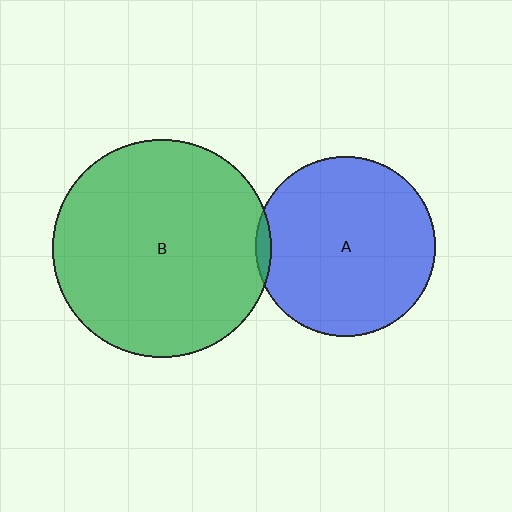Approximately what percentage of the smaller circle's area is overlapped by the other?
Approximately 5%.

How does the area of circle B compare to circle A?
Approximately 1.5 times.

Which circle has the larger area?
Circle B (green).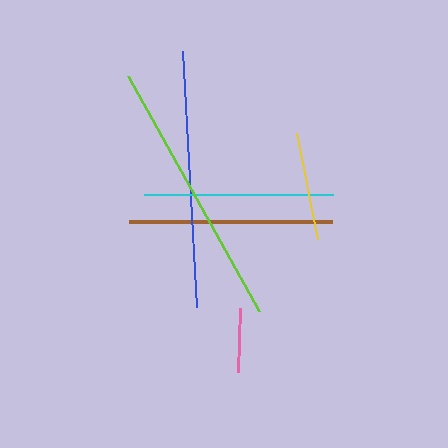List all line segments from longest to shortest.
From longest to shortest: lime, blue, brown, cyan, yellow, pink.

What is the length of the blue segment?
The blue segment is approximately 256 pixels long.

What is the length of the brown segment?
The brown segment is approximately 203 pixels long.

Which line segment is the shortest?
The pink line is the shortest at approximately 64 pixels.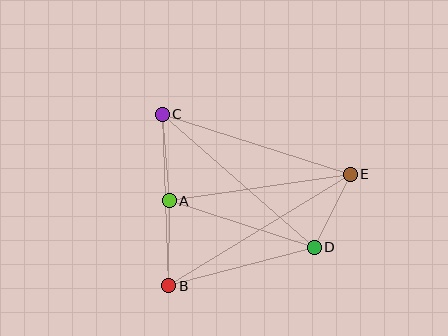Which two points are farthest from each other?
Points B and E are farthest from each other.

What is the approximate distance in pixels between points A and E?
The distance between A and E is approximately 183 pixels.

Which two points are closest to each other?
Points D and E are closest to each other.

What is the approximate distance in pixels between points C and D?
The distance between C and D is approximately 202 pixels.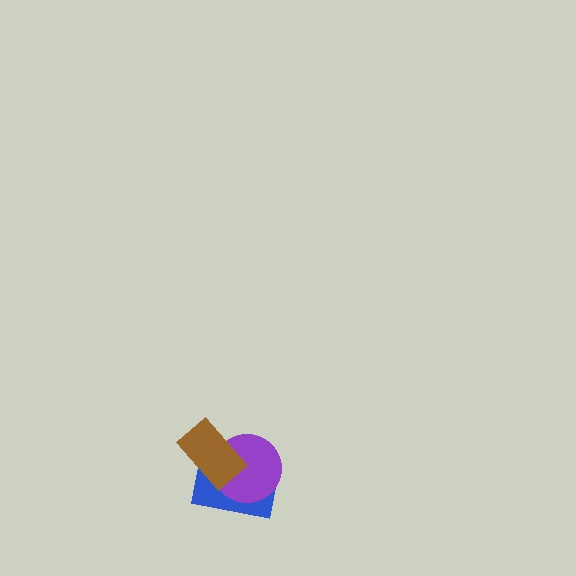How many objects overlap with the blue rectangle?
2 objects overlap with the blue rectangle.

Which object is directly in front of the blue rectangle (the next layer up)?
The purple circle is directly in front of the blue rectangle.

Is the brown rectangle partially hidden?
No, no other shape covers it.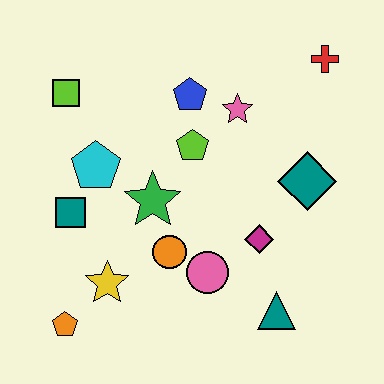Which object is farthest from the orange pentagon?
The red cross is farthest from the orange pentagon.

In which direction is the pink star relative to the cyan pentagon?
The pink star is to the right of the cyan pentagon.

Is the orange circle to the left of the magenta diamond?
Yes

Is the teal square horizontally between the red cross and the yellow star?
No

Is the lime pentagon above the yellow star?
Yes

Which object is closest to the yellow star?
The orange pentagon is closest to the yellow star.